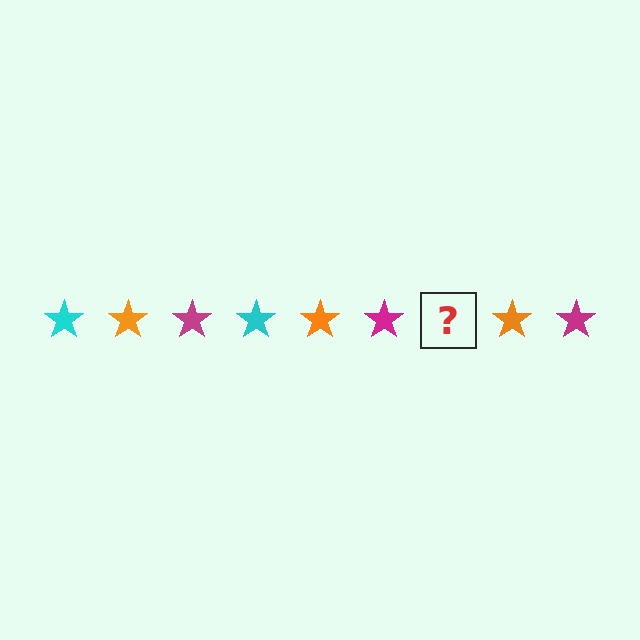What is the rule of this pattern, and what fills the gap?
The rule is that the pattern cycles through cyan, orange, magenta stars. The gap should be filled with a cyan star.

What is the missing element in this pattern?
The missing element is a cyan star.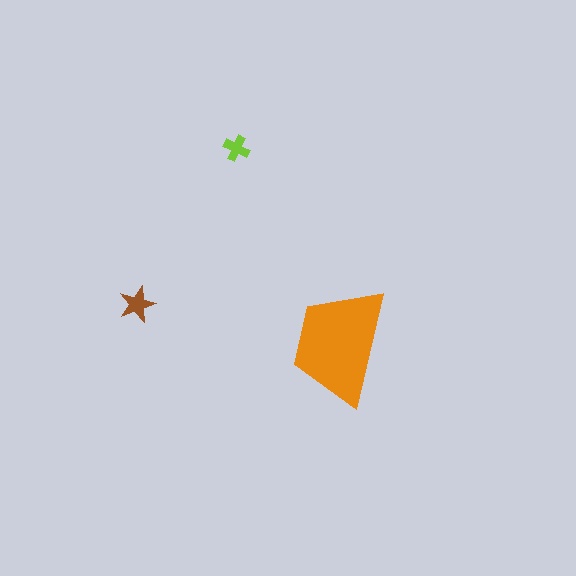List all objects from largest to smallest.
The orange trapezoid, the brown star, the lime cross.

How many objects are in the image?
There are 3 objects in the image.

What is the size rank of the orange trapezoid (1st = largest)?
1st.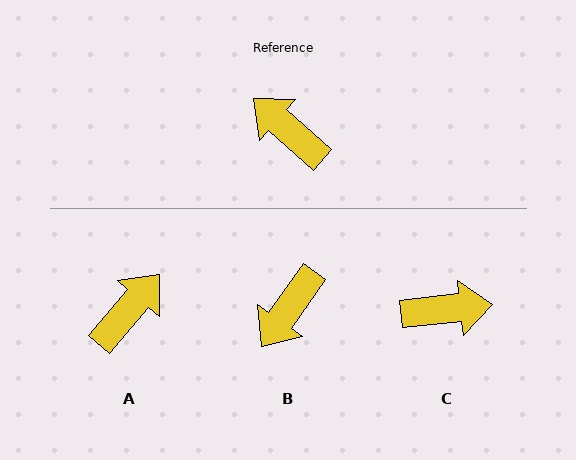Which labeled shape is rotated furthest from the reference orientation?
C, about 132 degrees away.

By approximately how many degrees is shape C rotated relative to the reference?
Approximately 132 degrees clockwise.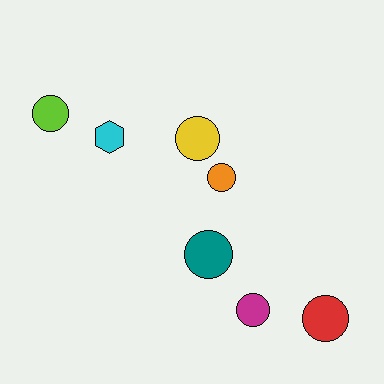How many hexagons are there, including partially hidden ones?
There is 1 hexagon.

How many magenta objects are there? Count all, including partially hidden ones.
There is 1 magenta object.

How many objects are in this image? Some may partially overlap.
There are 7 objects.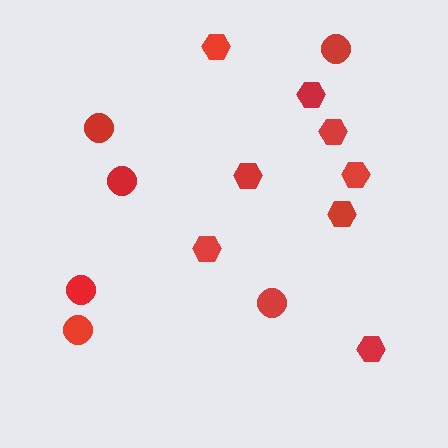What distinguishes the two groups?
There are 2 groups: one group of circles (6) and one group of hexagons (8).